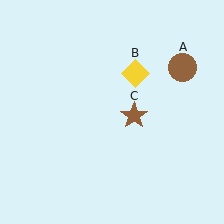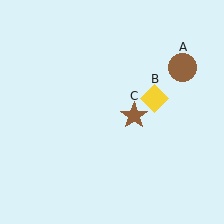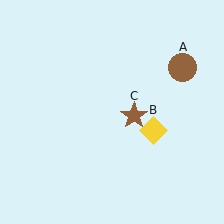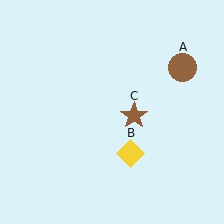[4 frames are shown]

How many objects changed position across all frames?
1 object changed position: yellow diamond (object B).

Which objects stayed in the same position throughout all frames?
Brown circle (object A) and brown star (object C) remained stationary.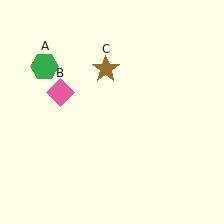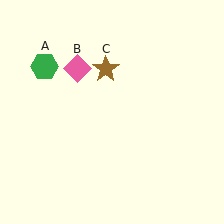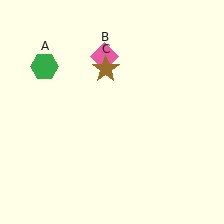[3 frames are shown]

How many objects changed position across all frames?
1 object changed position: pink diamond (object B).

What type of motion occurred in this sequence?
The pink diamond (object B) rotated clockwise around the center of the scene.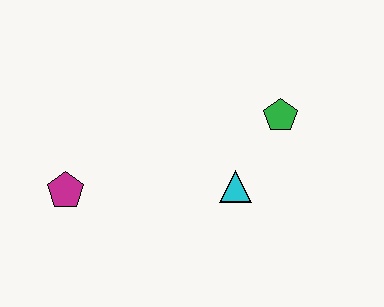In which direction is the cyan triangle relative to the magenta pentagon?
The cyan triangle is to the right of the magenta pentagon.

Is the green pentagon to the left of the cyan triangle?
No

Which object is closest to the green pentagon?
The cyan triangle is closest to the green pentagon.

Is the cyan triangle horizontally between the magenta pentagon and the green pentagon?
Yes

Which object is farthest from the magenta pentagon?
The green pentagon is farthest from the magenta pentagon.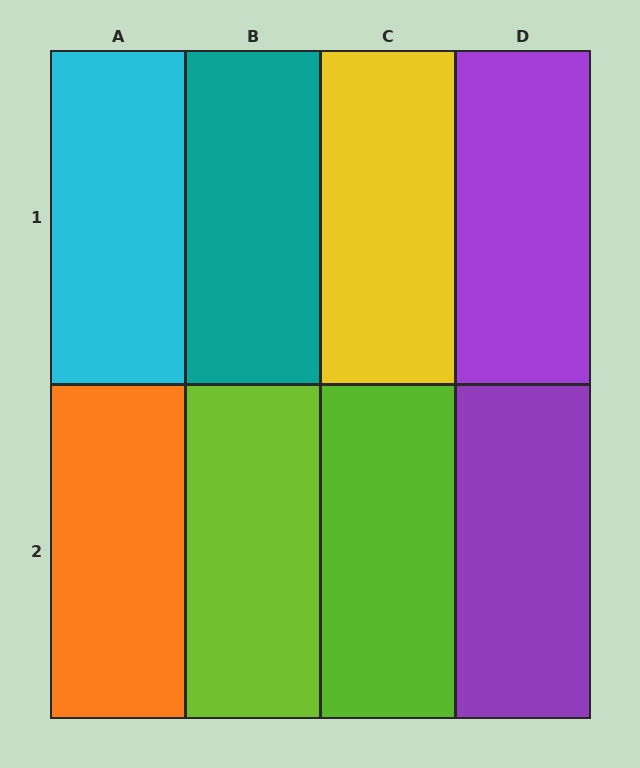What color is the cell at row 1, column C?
Yellow.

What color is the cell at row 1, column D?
Purple.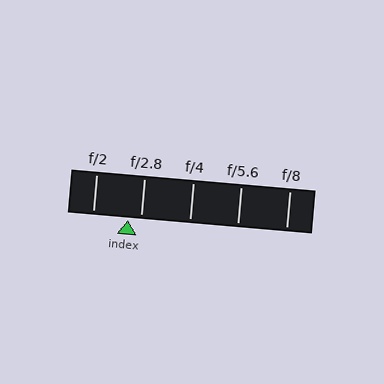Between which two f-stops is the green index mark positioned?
The index mark is between f/2 and f/2.8.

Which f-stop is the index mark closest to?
The index mark is closest to f/2.8.